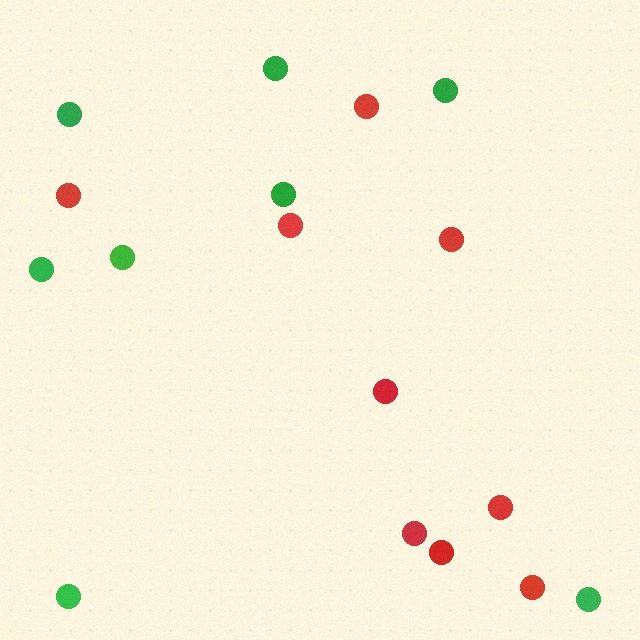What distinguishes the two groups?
There are 2 groups: one group of red circles (9) and one group of green circles (8).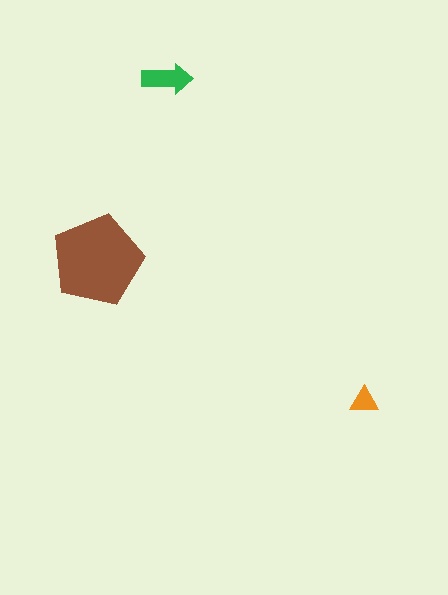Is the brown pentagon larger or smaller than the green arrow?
Larger.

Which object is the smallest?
The orange triangle.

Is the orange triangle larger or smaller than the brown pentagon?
Smaller.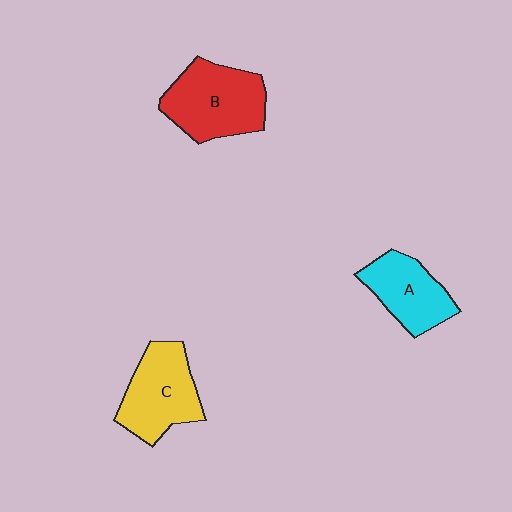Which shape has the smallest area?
Shape A (cyan).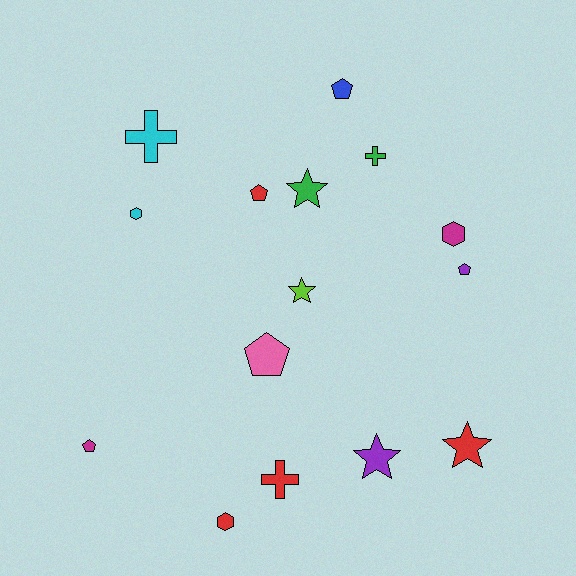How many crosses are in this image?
There are 3 crosses.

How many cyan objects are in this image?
There are 2 cyan objects.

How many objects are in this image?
There are 15 objects.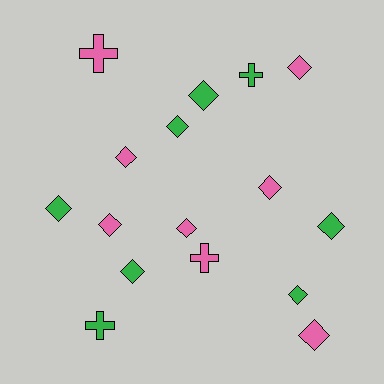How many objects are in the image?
There are 16 objects.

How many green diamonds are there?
There are 6 green diamonds.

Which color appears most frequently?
Green, with 8 objects.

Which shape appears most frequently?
Diamond, with 12 objects.